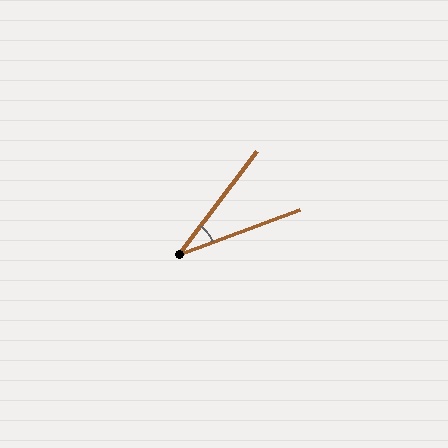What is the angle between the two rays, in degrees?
Approximately 33 degrees.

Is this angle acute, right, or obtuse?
It is acute.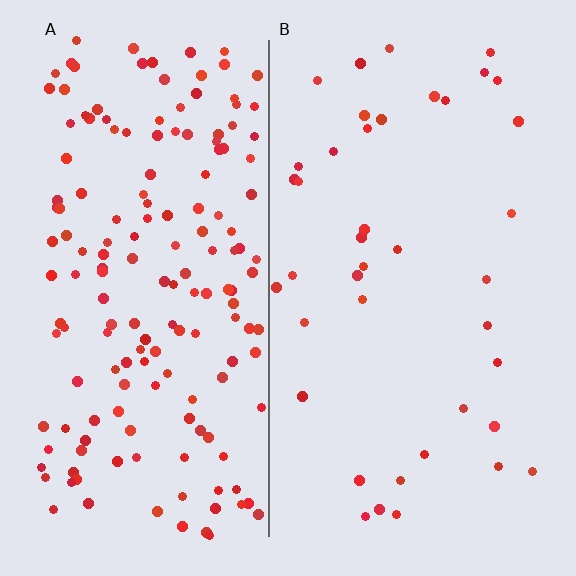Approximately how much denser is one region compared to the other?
Approximately 4.1× — region A over region B.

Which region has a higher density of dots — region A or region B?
A (the left).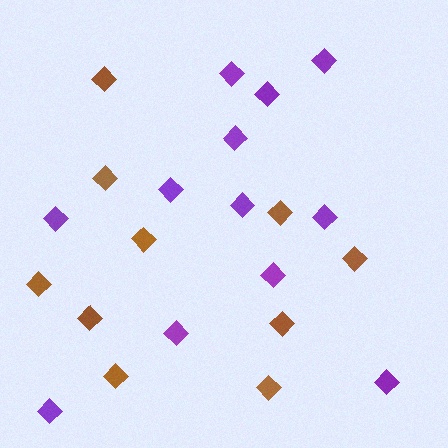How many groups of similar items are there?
There are 2 groups: one group of purple diamonds (12) and one group of brown diamonds (10).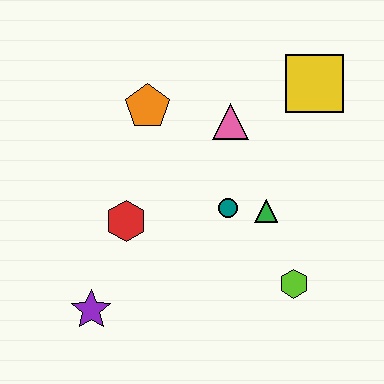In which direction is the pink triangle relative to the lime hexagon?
The pink triangle is above the lime hexagon.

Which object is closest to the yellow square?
The pink triangle is closest to the yellow square.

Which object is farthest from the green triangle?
The purple star is farthest from the green triangle.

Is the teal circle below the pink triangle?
Yes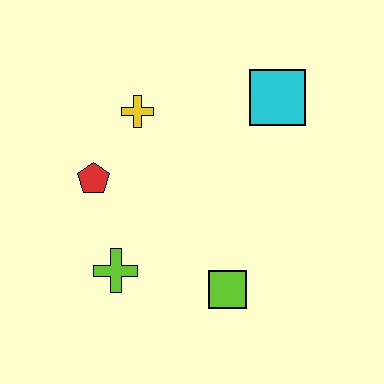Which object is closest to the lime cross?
The red pentagon is closest to the lime cross.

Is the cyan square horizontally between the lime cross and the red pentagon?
No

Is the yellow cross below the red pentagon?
No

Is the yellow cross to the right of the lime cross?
Yes